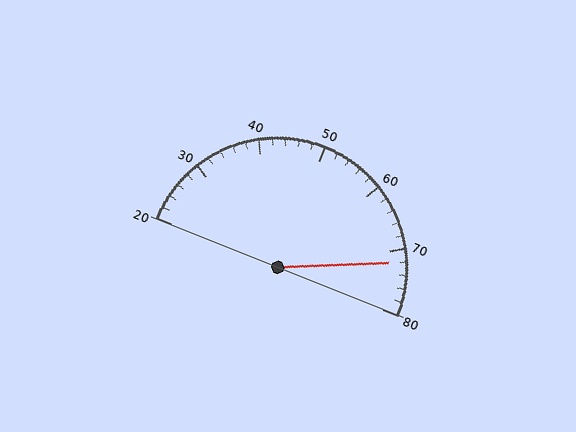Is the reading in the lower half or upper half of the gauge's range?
The reading is in the upper half of the range (20 to 80).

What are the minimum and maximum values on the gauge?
The gauge ranges from 20 to 80.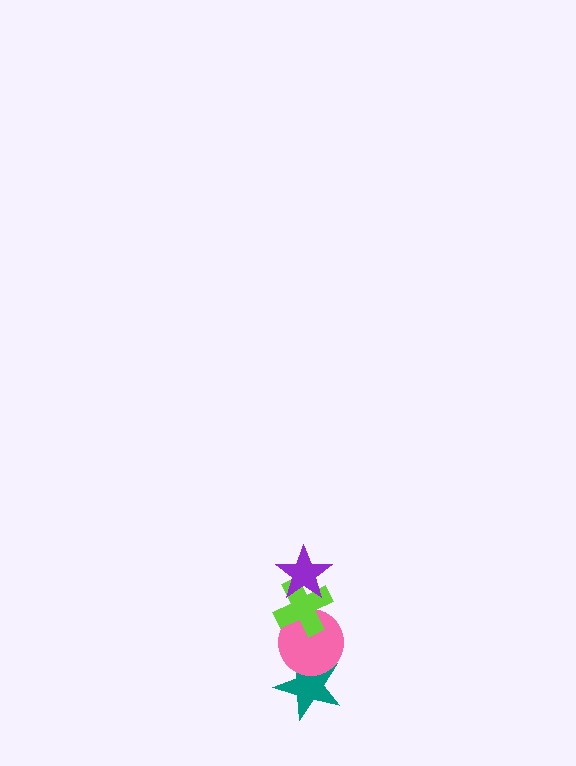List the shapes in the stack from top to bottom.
From top to bottom: the purple star, the lime cross, the pink circle, the teal star.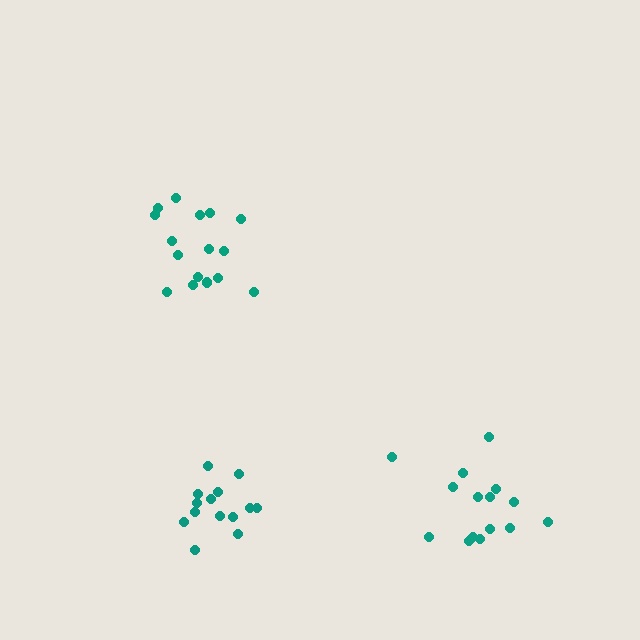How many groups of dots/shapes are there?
There are 3 groups.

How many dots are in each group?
Group 1: 16 dots, Group 2: 15 dots, Group 3: 14 dots (45 total).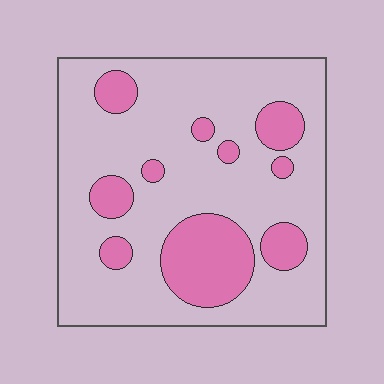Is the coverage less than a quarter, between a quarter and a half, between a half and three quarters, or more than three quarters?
Less than a quarter.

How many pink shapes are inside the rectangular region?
10.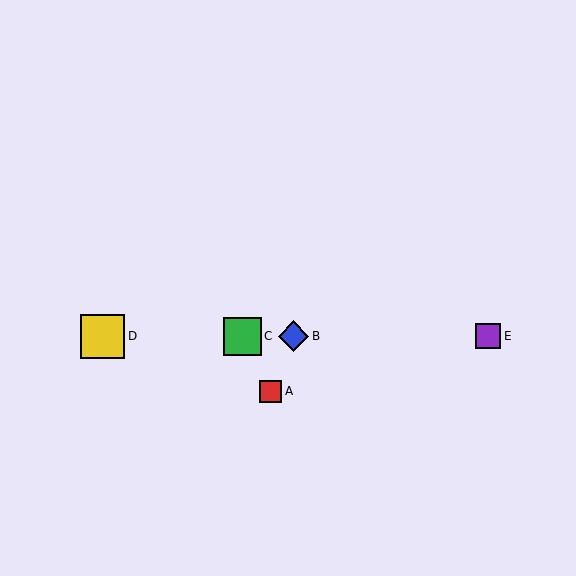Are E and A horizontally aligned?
No, E is at y≈336 and A is at y≈391.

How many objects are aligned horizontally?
4 objects (B, C, D, E) are aligned horizontally.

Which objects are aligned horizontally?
Objects B, C, D, E are aligned horizontally.